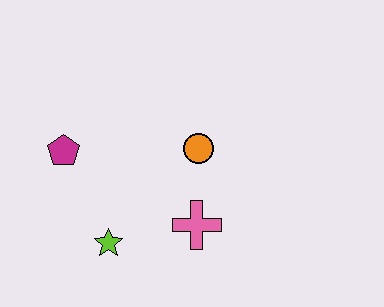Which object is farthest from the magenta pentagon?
The pink cross is farthest from the magenta pentagon.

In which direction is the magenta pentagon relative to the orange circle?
The magenta pentagon is to the left of the orange circle.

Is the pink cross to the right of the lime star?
Yes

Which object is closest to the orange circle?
The pink cross is closest to the orange circle.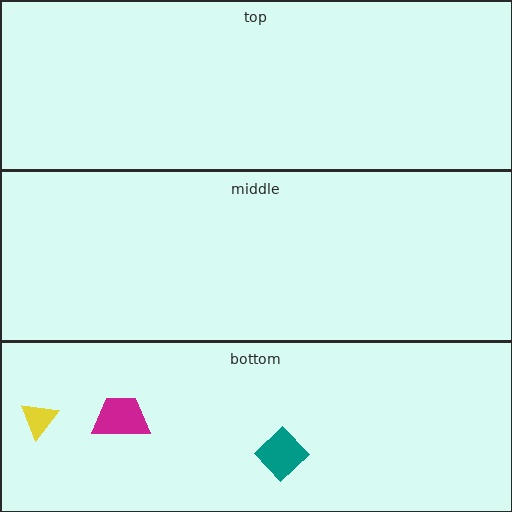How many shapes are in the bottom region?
3.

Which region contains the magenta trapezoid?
The bottom region.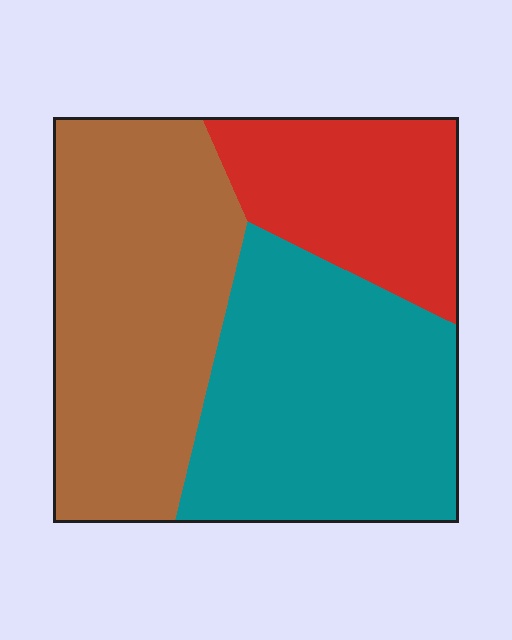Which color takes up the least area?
Red, at roughly 20%.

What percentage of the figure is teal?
Teal takes up about three eighths (3/8) of the figure.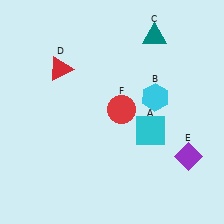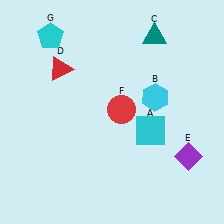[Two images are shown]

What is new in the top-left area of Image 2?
A cyan pentagon (G) was added in the top-left area of Image 2.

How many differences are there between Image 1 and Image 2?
There is 1 difference between the two images.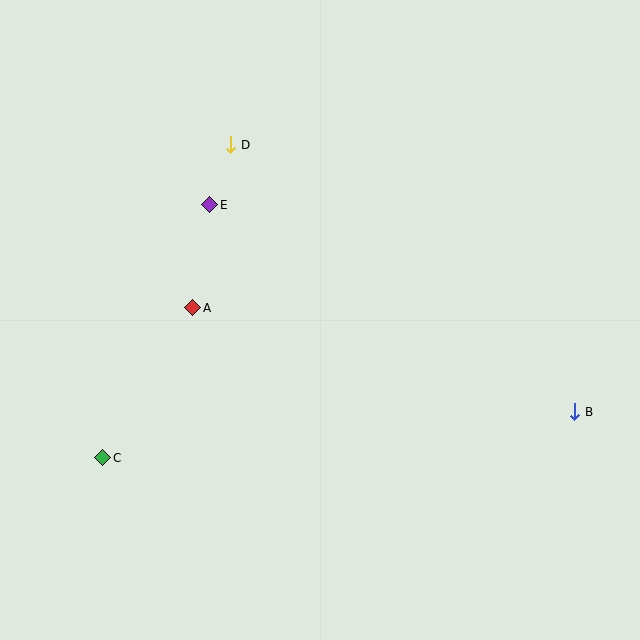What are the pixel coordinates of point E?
Point E is at (210, 205).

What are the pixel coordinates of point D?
Point D is at (231, 145).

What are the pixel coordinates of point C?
Point C is at (103, 458).